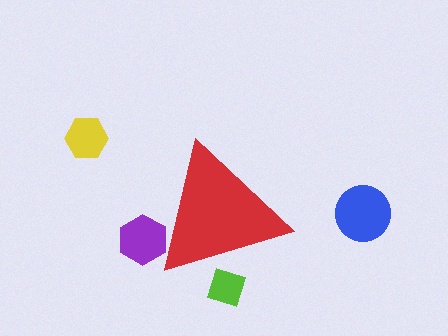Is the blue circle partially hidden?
No, the blue circle is fully visible.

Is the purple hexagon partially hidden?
Yes, the purple hexagon is partially hidden behind the red triangle.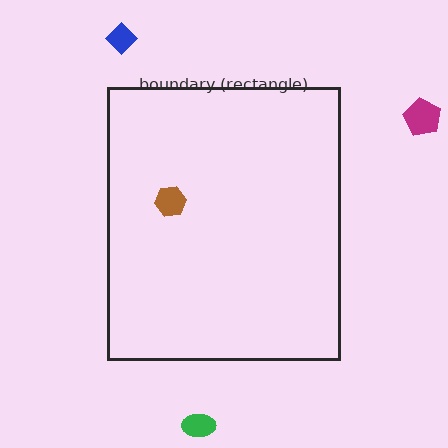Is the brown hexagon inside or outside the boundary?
Inside.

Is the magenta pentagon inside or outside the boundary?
Outside.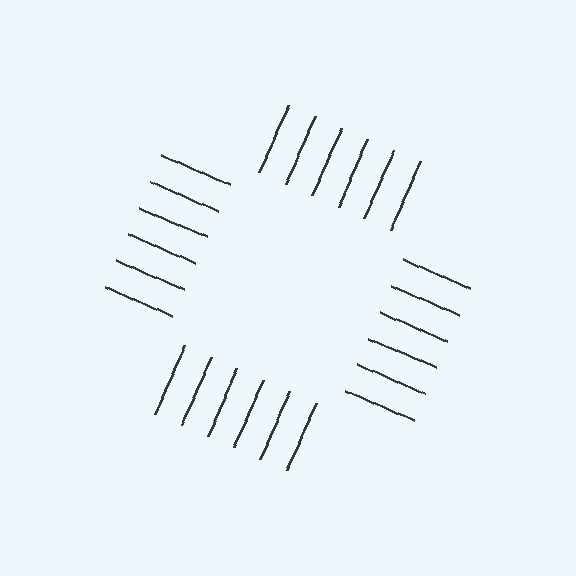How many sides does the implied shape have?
4 sides — the line-ends trace a square.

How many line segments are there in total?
24 — 6 along each of the 4 edges.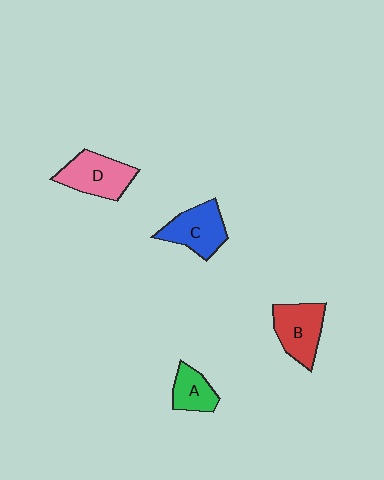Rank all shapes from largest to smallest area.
From largest to smallest: D (pink), B (red), C (blue), A (green).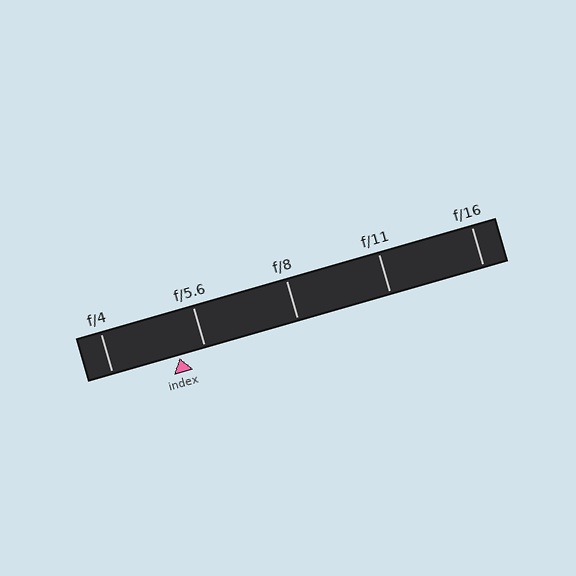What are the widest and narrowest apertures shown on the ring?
The widest aperture shown is f/4 and the narrowest is f/16.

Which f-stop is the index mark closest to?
The index mark is closest to f/5.6.